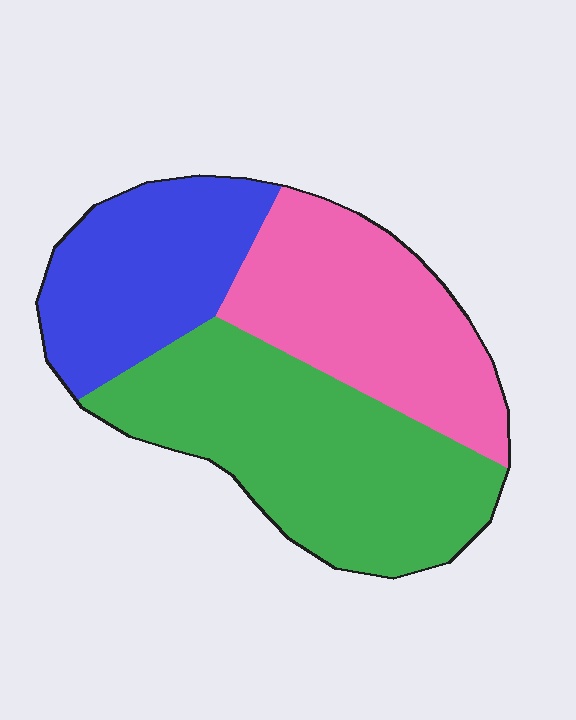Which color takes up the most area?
Green, at roughly 45%.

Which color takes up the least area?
Blue, at roughly 25%.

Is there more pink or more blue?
Pink.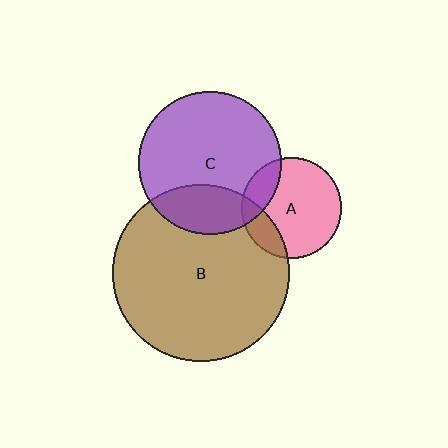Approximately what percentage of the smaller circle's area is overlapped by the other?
Approximately 20%.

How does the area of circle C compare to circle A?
Approximately 2.0 times.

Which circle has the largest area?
Circle B (brown).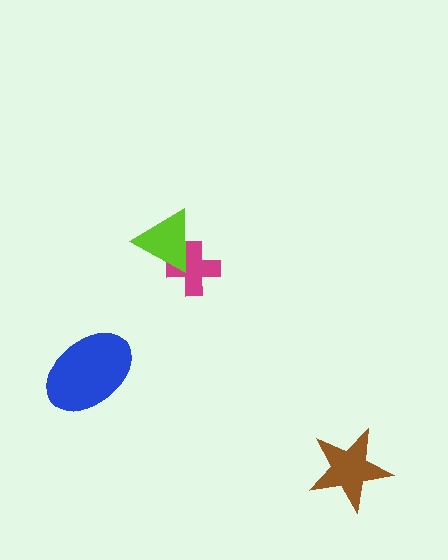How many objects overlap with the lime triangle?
1 object overlaps with the lime triangle.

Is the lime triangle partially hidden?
No, no other shape covers it.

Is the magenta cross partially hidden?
Yes, it is partially covered by another shape.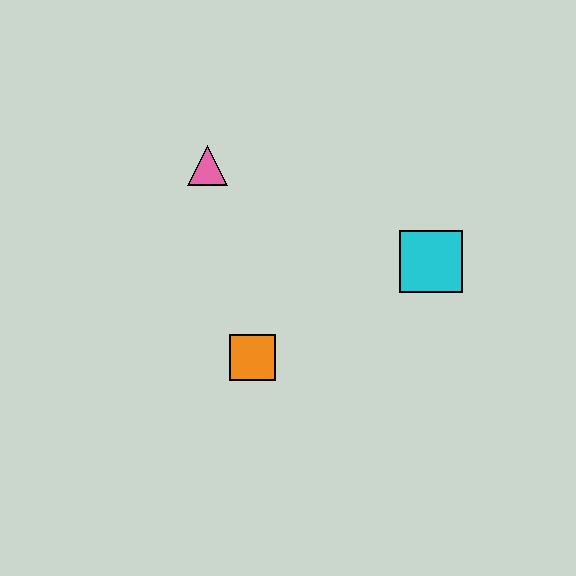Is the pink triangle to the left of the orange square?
Yes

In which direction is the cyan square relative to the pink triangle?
The cyan square is to the right of the pink triangle.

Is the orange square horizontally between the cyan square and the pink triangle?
Yes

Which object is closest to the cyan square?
The orange square is closest to the cyan square.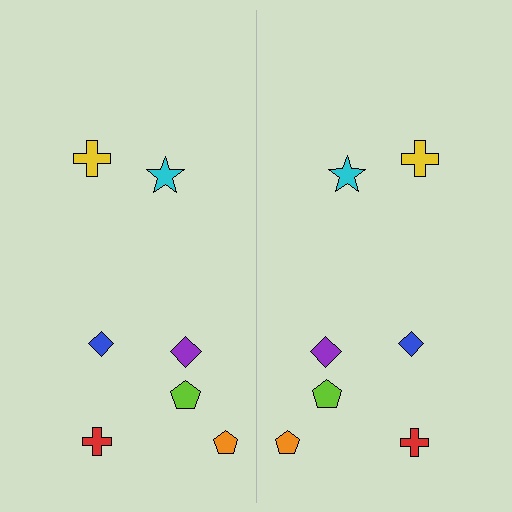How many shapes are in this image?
There are 14 shapes in this image.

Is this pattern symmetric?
Yes, this pattern has bilateral (reflection) symmetry.